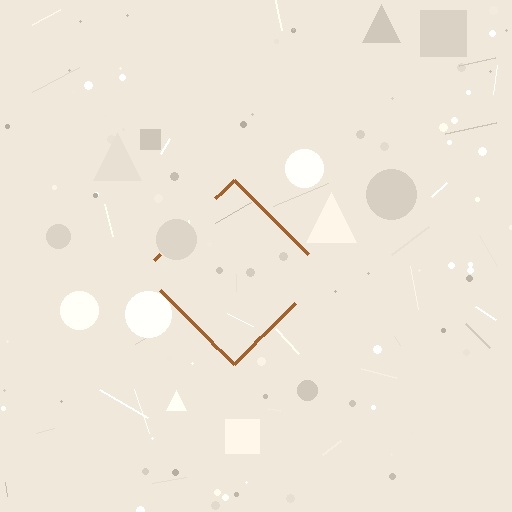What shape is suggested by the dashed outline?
The dashed outline suggests a diamond.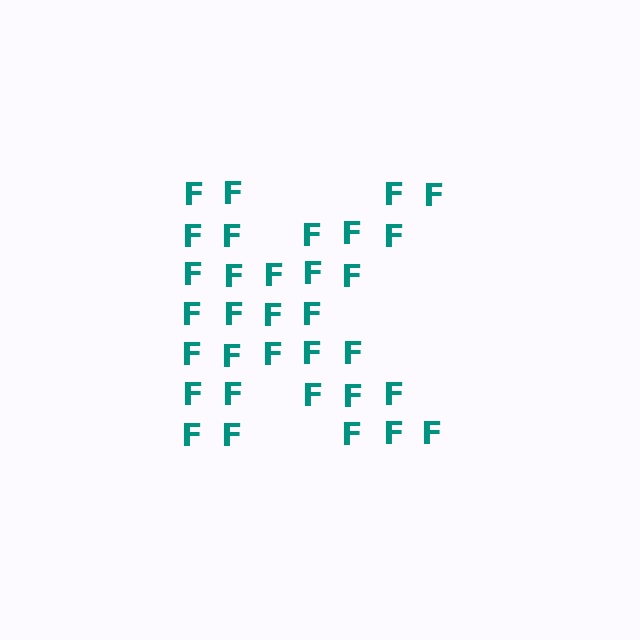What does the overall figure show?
The overall figure shows the letter K.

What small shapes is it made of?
It is made of small letter F's.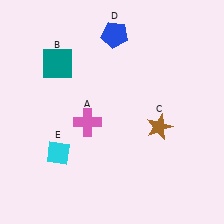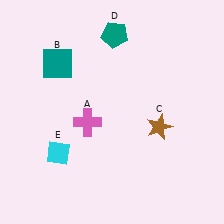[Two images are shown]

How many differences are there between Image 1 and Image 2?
There is 1 difference between the two images.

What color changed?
The pentagon (D) changed from blue in Image 1 to teal in Image 2.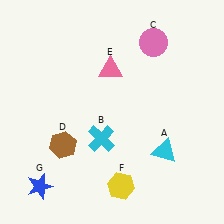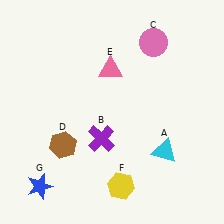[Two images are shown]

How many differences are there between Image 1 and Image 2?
There is 1 difference between the two images.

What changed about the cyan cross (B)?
In Image 1, B is cyan. In Image 2, it changed to purple.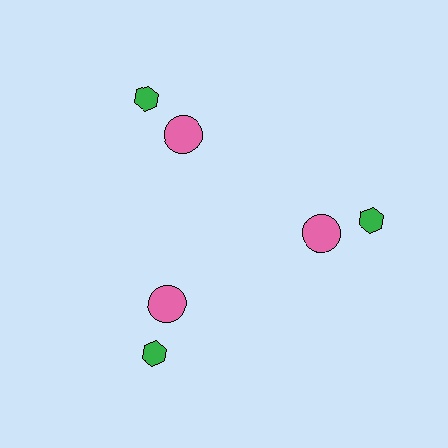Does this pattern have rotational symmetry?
Yes, this pattern has 3-fold rotational symmetry. It looks the same after rotating 120 degrees around the center.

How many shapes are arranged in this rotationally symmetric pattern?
There are 6 shapes, arranged in 3 groups of 2.